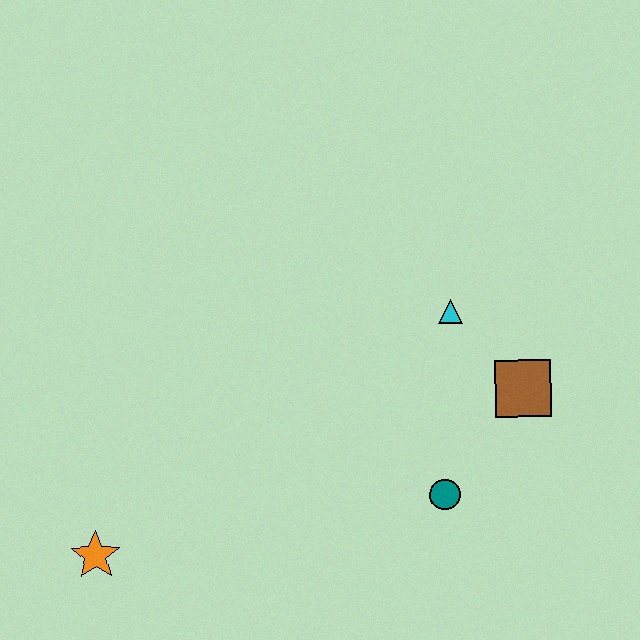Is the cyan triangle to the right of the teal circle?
Yes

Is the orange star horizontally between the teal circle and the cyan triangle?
No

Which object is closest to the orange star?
The teal circle is closest to the orange star.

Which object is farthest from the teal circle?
The orange star is farthest from the teal circle.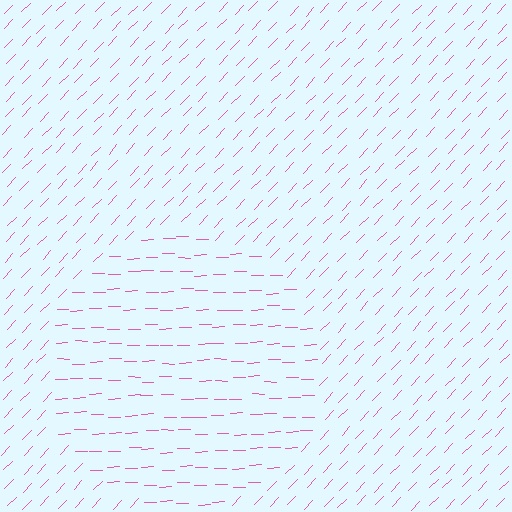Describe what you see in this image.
The image is filled with small pink line segments. A circle region in the image has lines oriented differently from the surrounding lines, creating a visible texture boundary.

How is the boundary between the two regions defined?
The boundary is defined purely by a change in line orientation (approximately 45 degrees difference). All lines are the same color and thickness.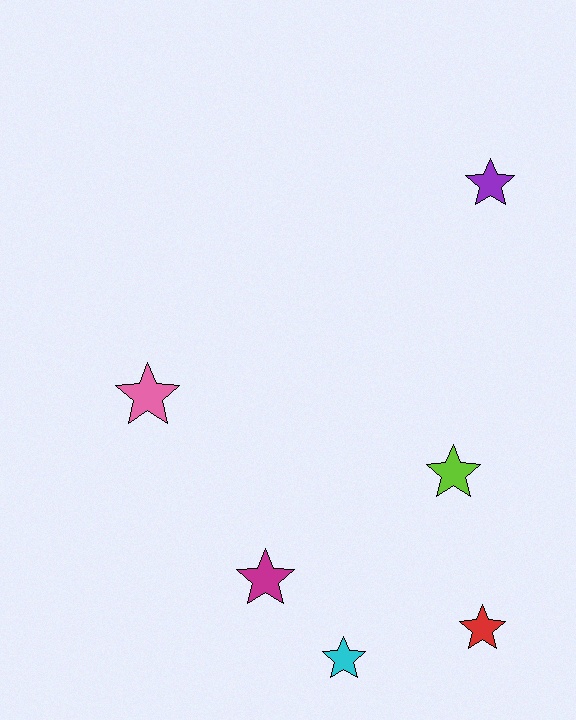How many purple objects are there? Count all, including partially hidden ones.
There is 1 purple object.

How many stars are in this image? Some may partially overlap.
There are 6 stars.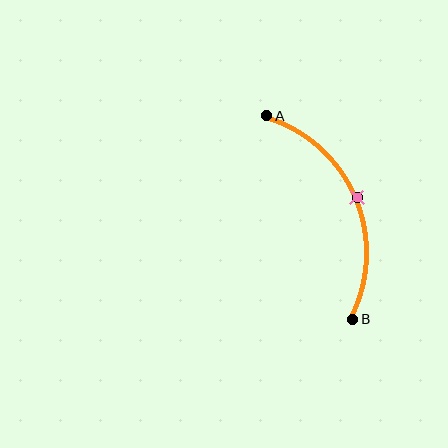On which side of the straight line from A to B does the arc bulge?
The arc bulges to the right of the straight line connecting A and B.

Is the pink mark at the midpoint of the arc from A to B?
Yes. The pink mark lies on the arc at equal arc-length from both A and B — it is the arc midpoint.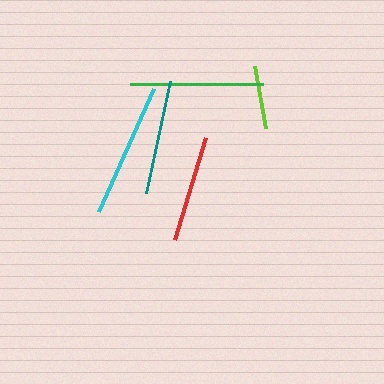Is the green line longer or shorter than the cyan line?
The cyan line is longer than the green line.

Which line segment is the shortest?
The lime line is the shortest at approximately 64 pixels.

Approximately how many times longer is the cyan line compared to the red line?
The cyan line is approximately 1.3 times the length of the red line.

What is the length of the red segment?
The red segment is approximately 107 pixels long.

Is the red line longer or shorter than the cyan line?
The cyan line is longer than the red line.